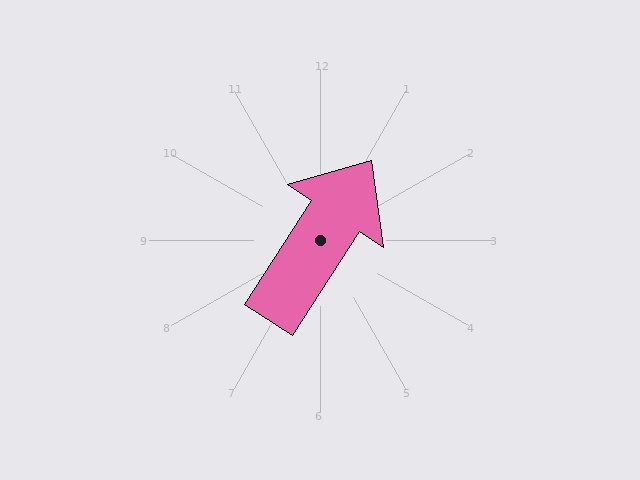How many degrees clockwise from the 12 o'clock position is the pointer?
Approximately 33 degrees.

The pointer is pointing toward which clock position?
Roughly 1 o'clock.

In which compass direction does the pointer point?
Northeast.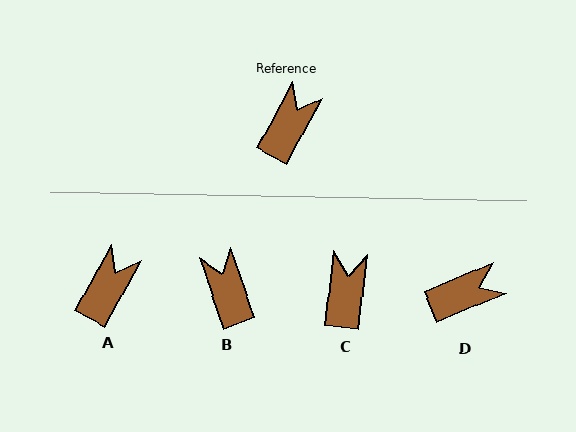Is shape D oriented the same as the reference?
No, it is off by about 39 degrees.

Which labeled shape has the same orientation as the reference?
A.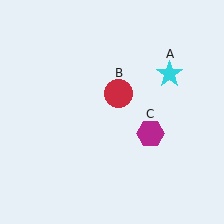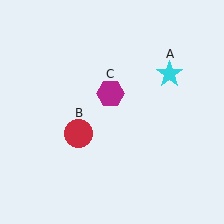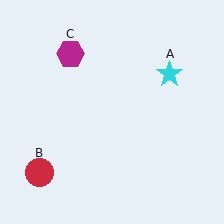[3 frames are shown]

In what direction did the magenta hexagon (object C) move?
The magenta hexagon (object C) moved up and to the left.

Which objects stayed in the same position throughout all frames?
Cyan star (object A) remained stationary.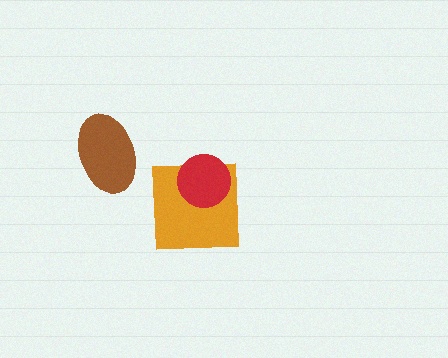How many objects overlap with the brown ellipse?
0 objects overlap with the brown ellipse.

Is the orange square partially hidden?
Yes, it is partially covered by another shape.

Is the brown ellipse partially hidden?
No, no other shape covers it.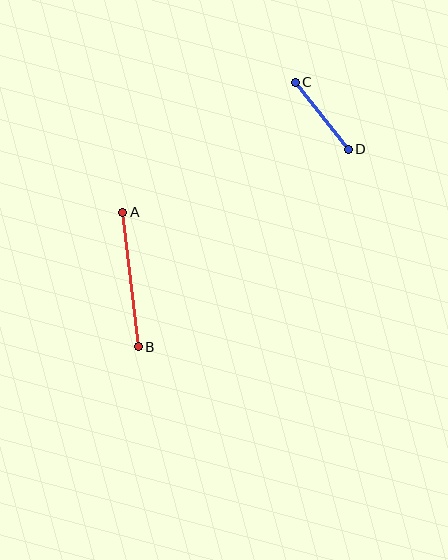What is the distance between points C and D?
The distance is approximately 85 pixels.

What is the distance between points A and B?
The distance is approximately 135 pixels.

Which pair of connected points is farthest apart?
Points A and B are farthest apart.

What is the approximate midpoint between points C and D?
The midpoint is at approximately (322, 116) pixels.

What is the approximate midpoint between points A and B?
The midpoint is at approximately (131, 280) pixels.